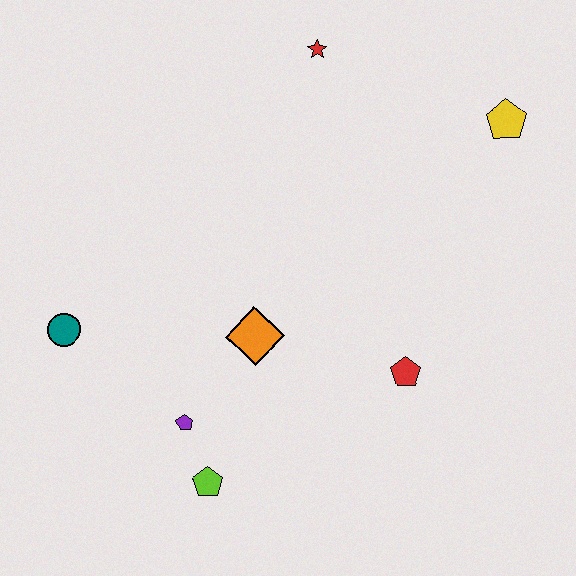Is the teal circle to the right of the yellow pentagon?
No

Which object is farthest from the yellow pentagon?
The teal circle is farthest from the yellow pentagon.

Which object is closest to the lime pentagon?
The purple pentagon is closest to the lime pentagon.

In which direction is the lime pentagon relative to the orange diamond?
The lime pentagon is below the orange diamond.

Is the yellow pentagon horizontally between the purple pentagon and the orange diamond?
No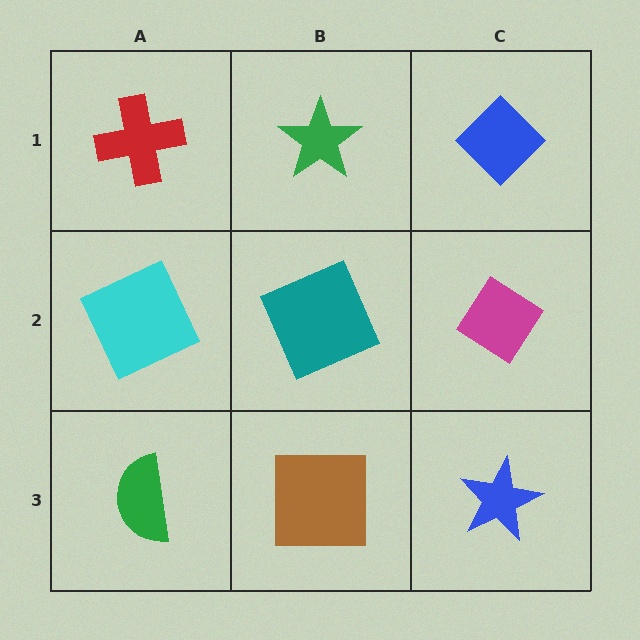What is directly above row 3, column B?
A teal square.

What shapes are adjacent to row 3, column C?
A magenta diamond (row 2, column C), a brown square (row 3, column B).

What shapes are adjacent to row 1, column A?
A cyan square (row 2, column A), a green star (row 1, column B).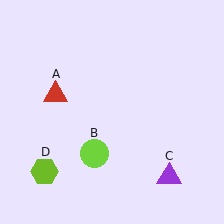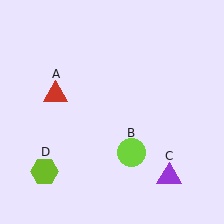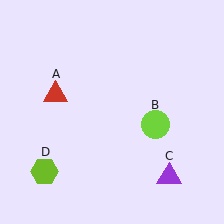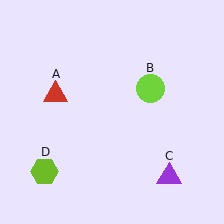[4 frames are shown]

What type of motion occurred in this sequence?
The lime circle (object B) rotated counterclockwise around the center of the scene.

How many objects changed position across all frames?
1 object changed position: lime circle (object B).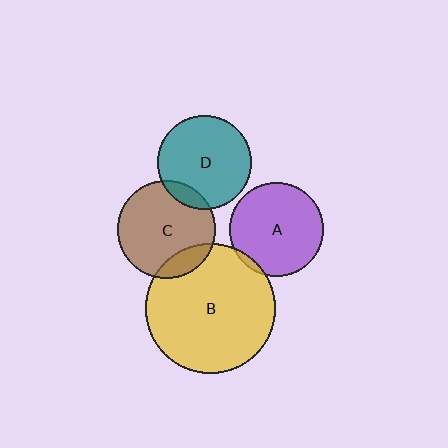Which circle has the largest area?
Circle B (yellow).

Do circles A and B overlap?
Yes.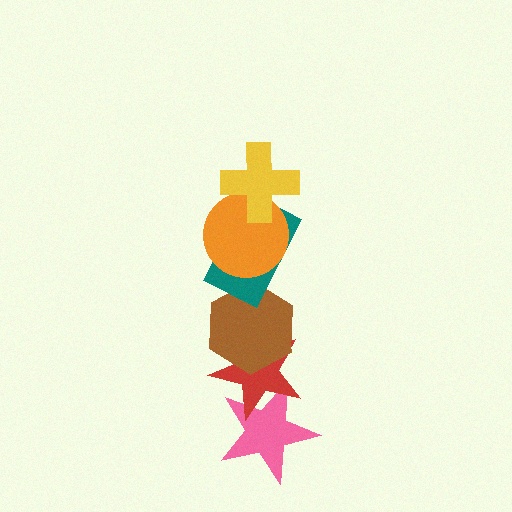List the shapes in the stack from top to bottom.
From top to bottom: the yellow cross, the orange circle, the teal rectangle, the brown hexagon, the red star, the pink star.